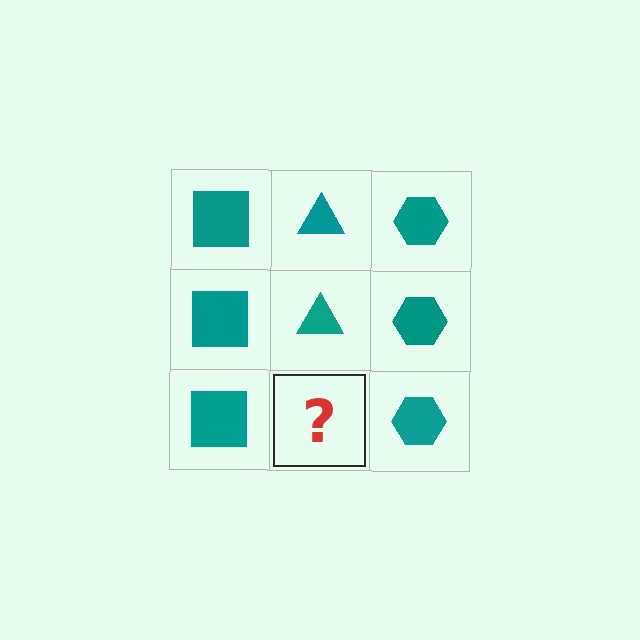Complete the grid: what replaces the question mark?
The question mark should be replaced with a teal triangle.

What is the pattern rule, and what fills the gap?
The rule is that each column has a consistent shape. The gap should be filled with a teal triangle.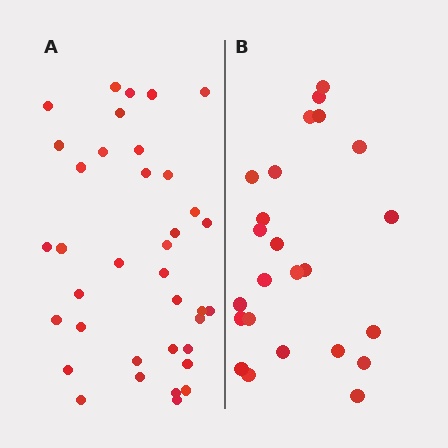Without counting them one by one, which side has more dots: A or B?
Region A (the left region) has more dots.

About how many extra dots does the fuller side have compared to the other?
Region A has approximately 15 more dots than region B.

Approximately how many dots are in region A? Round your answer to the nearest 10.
About 40 dots. (The exact count is 37, which rounds to 40.)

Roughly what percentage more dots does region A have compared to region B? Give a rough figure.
About 55% more.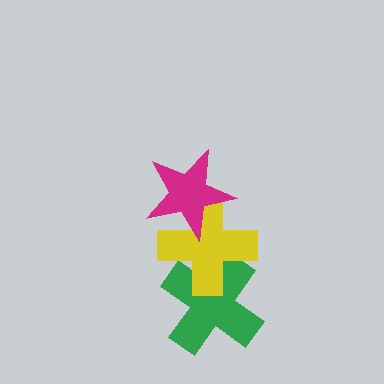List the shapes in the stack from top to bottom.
From top to bottom: the magenta star, the yellow cross, the green cross.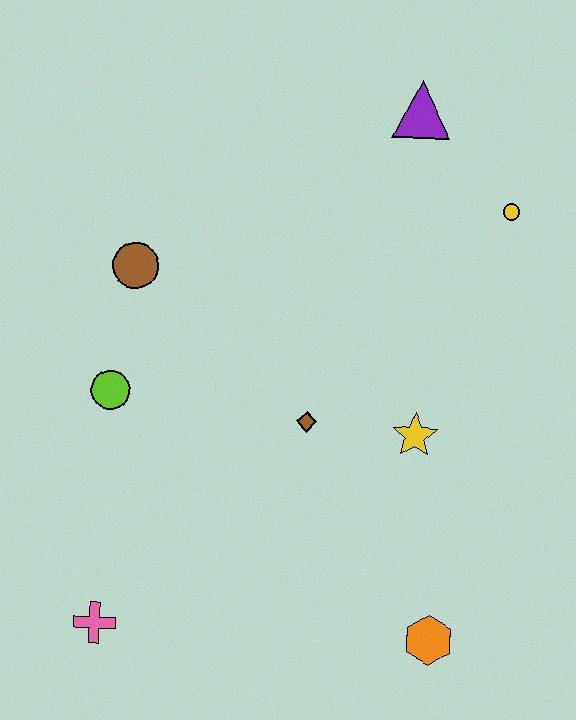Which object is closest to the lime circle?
The brown circle is closest to the lime circle.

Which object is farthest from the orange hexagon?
The purple triangle is farthest from the orange hexagon.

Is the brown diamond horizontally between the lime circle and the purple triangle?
Yes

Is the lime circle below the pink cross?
No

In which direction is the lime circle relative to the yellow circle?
The lime circle is to the left of the yellow circle.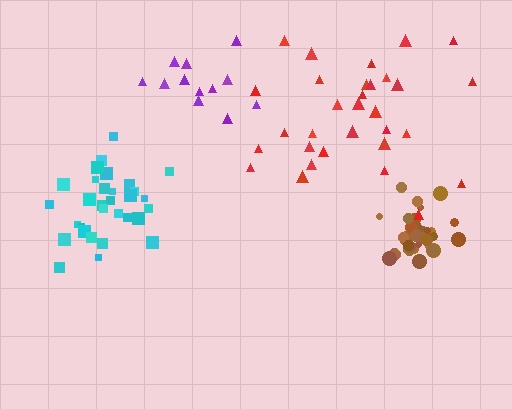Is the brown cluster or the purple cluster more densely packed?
Brown.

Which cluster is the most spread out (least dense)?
Purple.